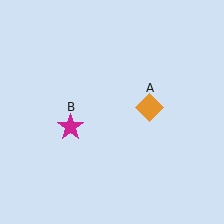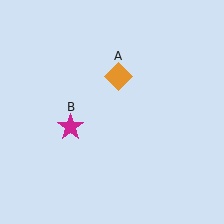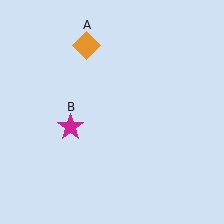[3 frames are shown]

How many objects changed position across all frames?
1 object changed position: orange diamond (object A).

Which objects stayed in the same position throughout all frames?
Magenta star (object B) remained stationary.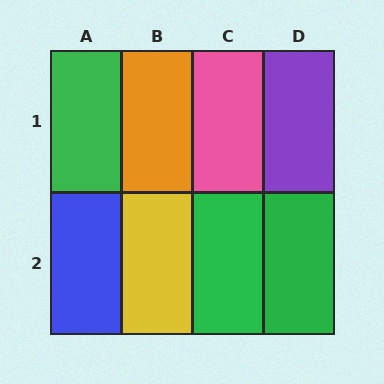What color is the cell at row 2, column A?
Blue.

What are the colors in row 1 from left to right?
Green, orange, pink, purple.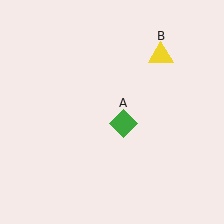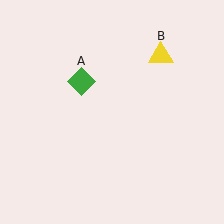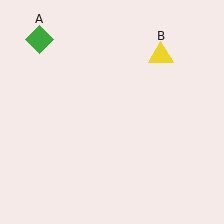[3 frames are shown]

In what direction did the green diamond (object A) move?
The green diamond (object A) moved up and to the left.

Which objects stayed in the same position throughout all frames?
Yellow triangle (object B) remained stationary.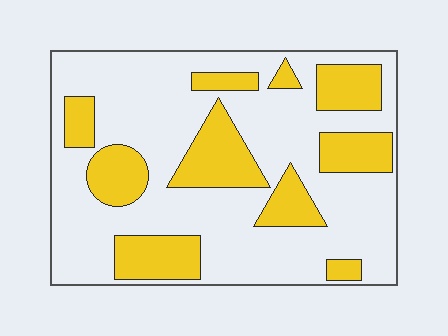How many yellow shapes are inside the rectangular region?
10.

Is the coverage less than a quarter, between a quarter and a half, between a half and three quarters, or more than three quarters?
Between a quarter and a half.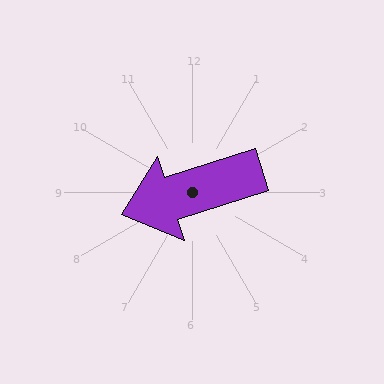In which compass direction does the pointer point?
West.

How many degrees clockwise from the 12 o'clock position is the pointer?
Approximately 252 degrees.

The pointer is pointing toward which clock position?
Roughly 8 o'clock.